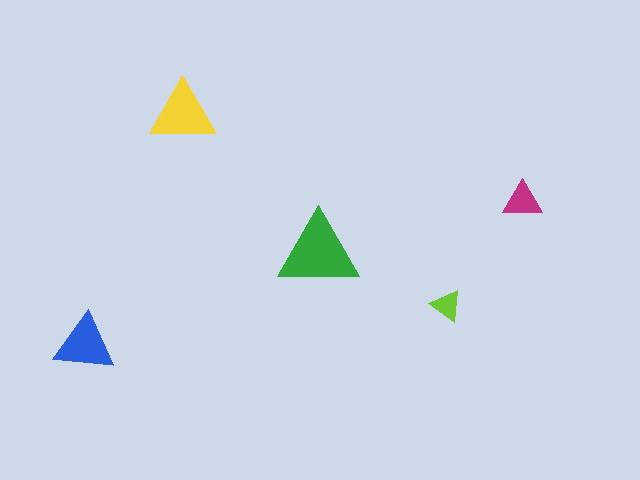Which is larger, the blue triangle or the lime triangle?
The blue one.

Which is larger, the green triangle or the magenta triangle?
The green one.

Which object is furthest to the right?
The magenta triangle is rightmost.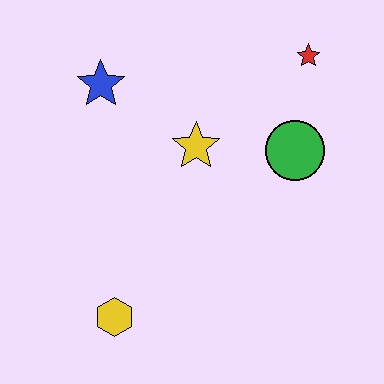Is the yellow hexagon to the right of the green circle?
No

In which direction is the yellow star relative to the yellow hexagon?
The yellow star is above the yellow hexagon.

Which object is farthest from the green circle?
The yellow hexagon is farthest from the green circle.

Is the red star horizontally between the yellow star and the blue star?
No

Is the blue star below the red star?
Yes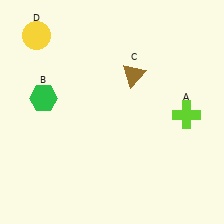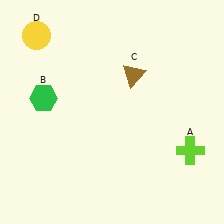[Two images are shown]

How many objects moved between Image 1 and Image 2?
1 object moved between the two images.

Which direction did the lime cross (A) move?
The lime cross (A) moved down.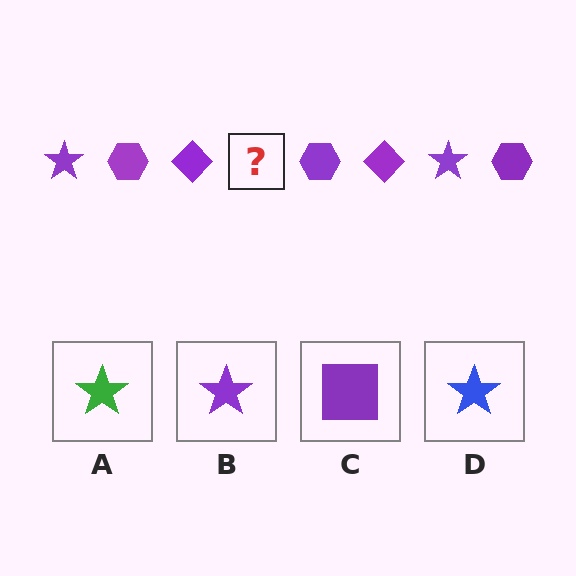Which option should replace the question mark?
Option B.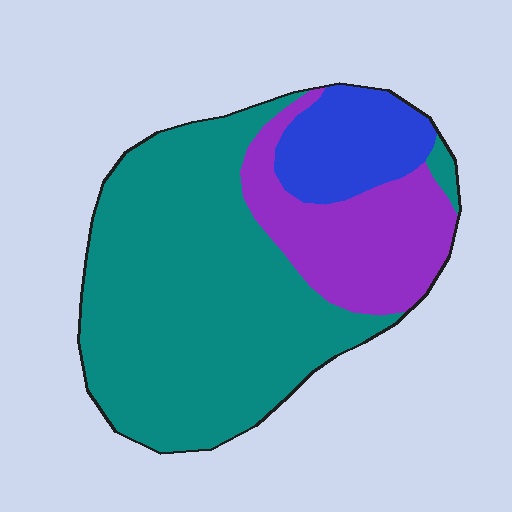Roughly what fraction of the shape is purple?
Purple covers around 20% of the shape.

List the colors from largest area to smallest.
From largest to smallest: teal, purple, blue.